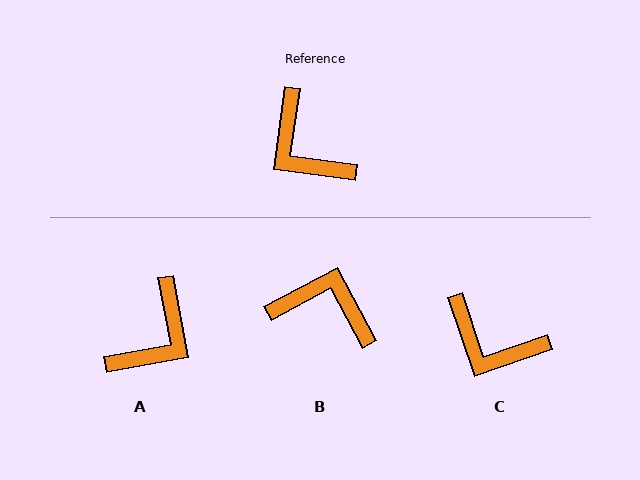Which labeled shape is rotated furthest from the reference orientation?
B, about 144 degrees away.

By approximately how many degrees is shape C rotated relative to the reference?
Approximately 27 degrees counter-clockwise.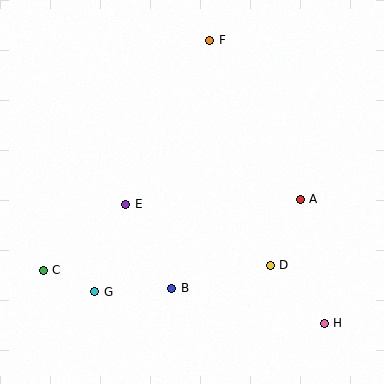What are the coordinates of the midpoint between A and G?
The midpoint between A and G is at (197, 245).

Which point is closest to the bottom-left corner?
Point C is closest to the bottom-left corner.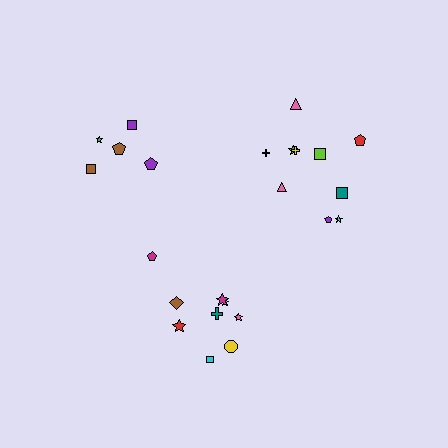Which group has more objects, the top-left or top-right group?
The top-right group.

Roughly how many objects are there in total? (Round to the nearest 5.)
Roughly 25 objects in total.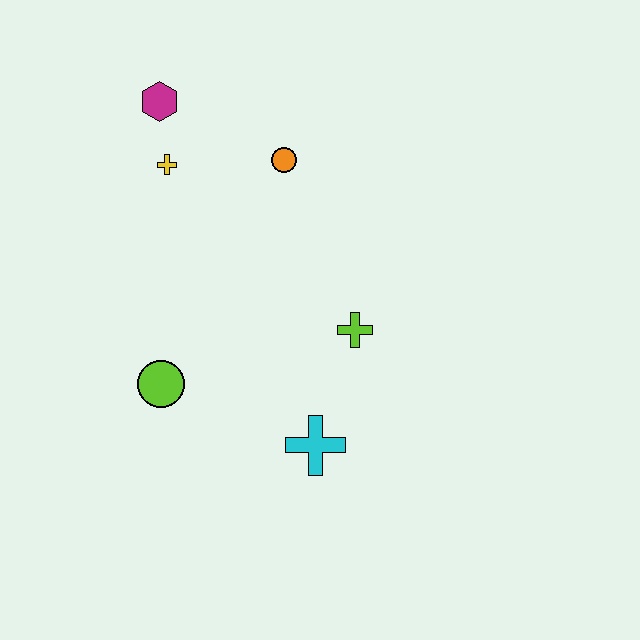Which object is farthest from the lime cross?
The magenta hexagon is farthest from the lime cross.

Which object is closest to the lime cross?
The cyan cross is closest to the lime cross.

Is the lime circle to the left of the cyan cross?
Yes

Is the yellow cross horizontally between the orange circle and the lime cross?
No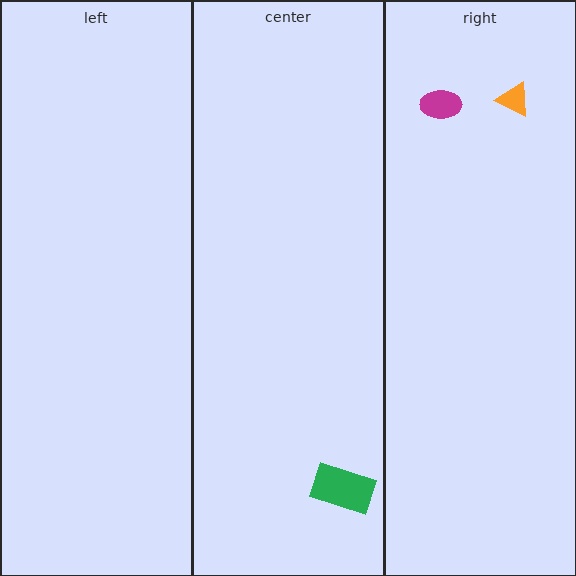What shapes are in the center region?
The green rectangle.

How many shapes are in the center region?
1.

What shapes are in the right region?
The orange triangle, the magenta ellipse.